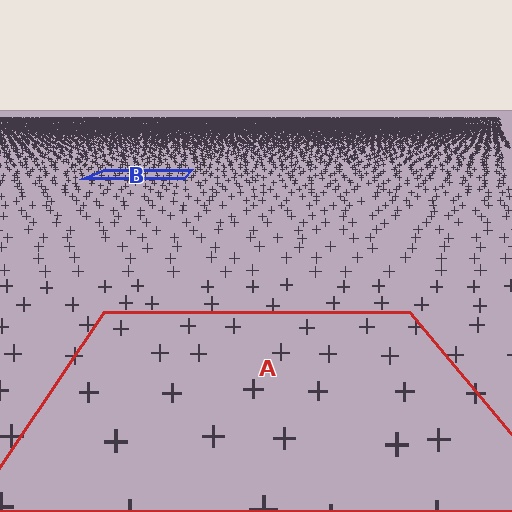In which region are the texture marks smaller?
The texture marks are smaller in region B, because it is farther away.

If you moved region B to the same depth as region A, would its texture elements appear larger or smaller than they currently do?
They would appear larger. At a closer depth, the same texture elements are projected at a bigger on-screen size.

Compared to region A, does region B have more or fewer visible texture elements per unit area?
Region B has more texture elements per unit area — they are packed more densely because it is farther away.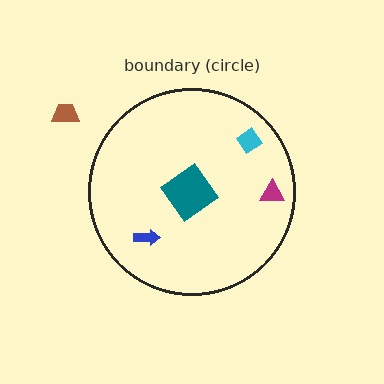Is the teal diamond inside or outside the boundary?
Inside.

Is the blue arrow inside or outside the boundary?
Inside.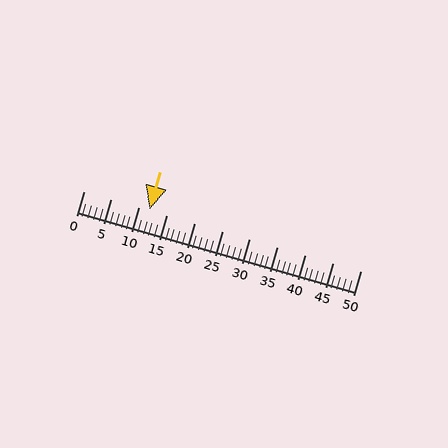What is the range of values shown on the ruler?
The ruler shows values from 0 to 50.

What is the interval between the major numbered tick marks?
The major tick marks are spaced 5 units apart.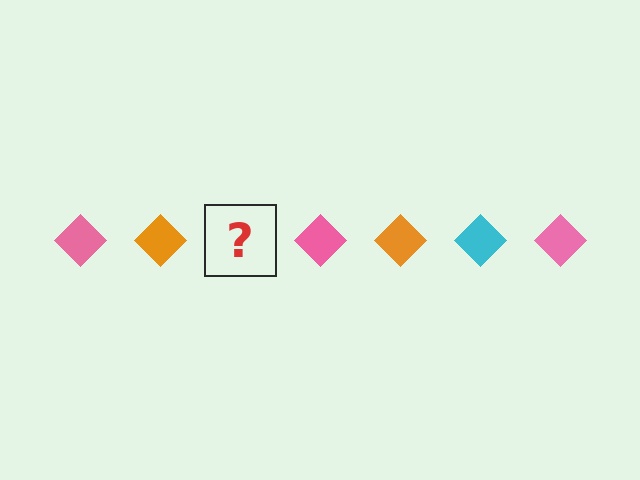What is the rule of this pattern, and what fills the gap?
The rule is that the pattern cycles through pink, orange, cyan diamonds. The gap should be filled with a cyan diamond.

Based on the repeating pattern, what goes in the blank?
The blank should be a cyan diamond.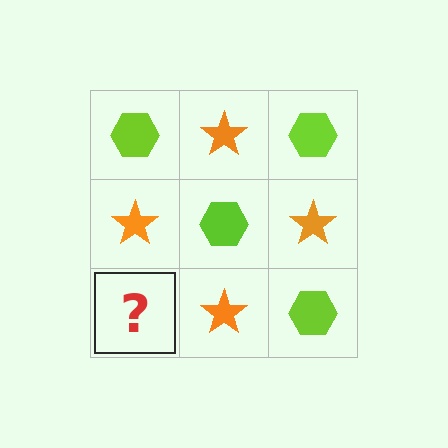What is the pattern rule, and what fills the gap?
The rule is that it alternates lime hexagon and orange star in a checkerboard pattern. The gap should be filled with a lime hexagon.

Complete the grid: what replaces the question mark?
The question mark should be replaced with a lime hexagon.